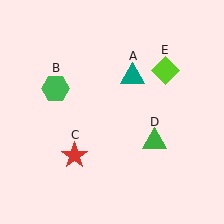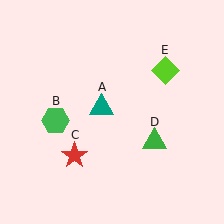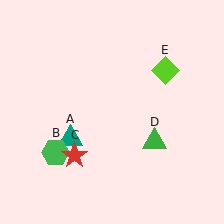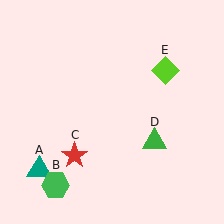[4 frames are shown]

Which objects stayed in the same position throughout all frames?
Red star (object C) and green triangle (object D) and lime diamond (object E) remained stationary.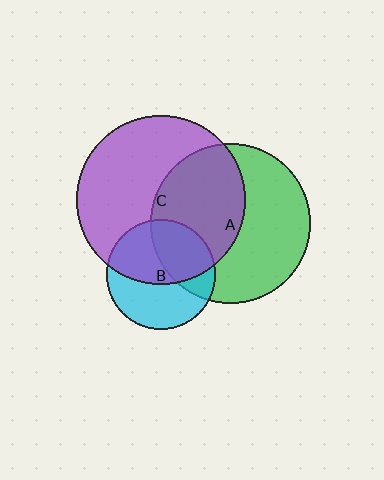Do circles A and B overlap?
Yes.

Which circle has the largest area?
Circle C (purple).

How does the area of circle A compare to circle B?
Approximately 2.1 times.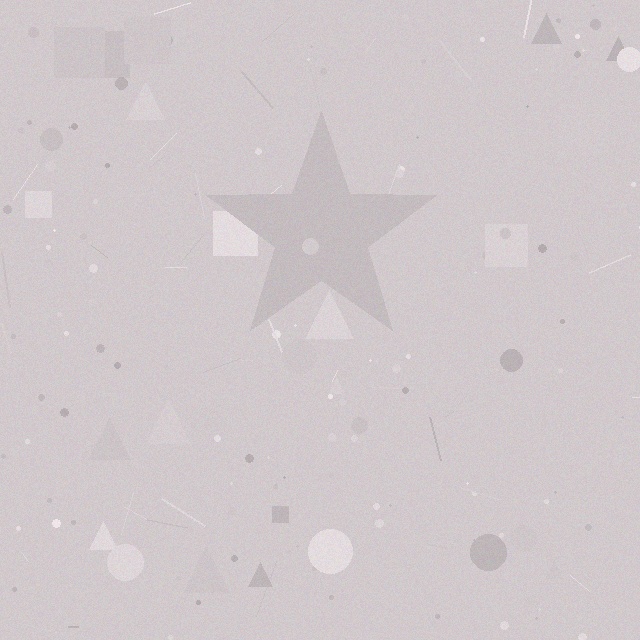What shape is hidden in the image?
A star is hidden in the image.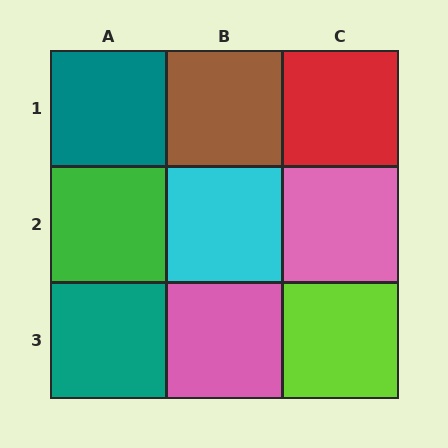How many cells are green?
1 cell is green.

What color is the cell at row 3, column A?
Teal.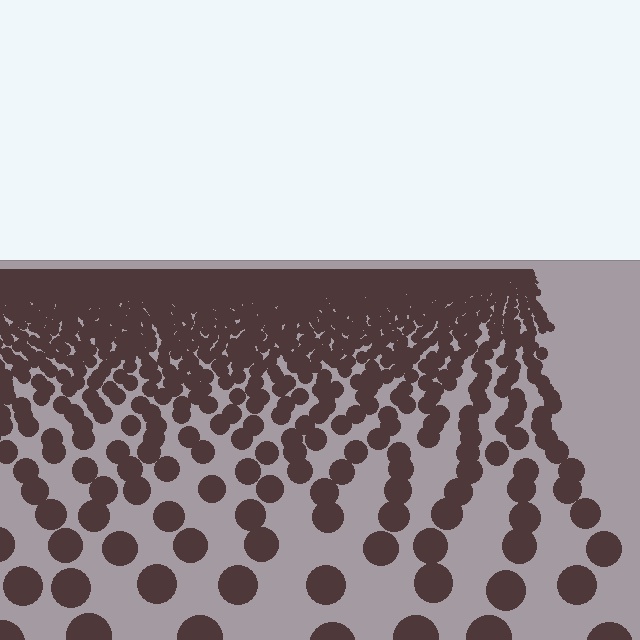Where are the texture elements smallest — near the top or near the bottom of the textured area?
Near the top.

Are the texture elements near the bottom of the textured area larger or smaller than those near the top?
Larger. Near the bottom, elements are closer to the viewer and appear at a bigger on-screen size.